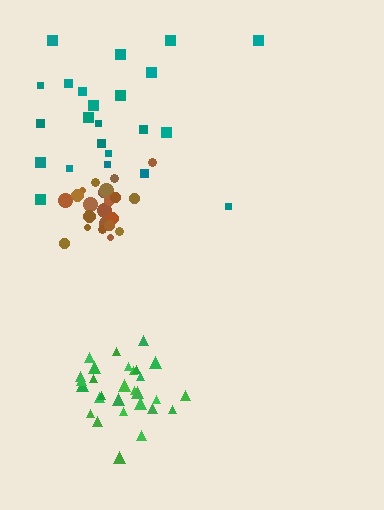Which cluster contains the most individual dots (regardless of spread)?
Green (29).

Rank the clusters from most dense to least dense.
brown, green, teal.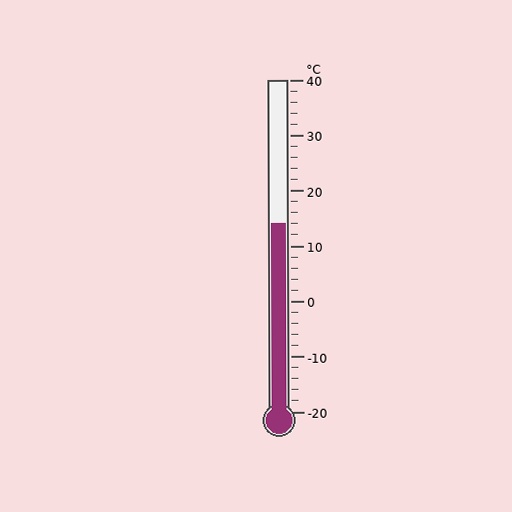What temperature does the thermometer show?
The thermometer shows approximately 14°C.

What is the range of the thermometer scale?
The thermometer scale ranges from -20°C to 40°C.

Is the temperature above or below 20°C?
The temperature is below 20°C.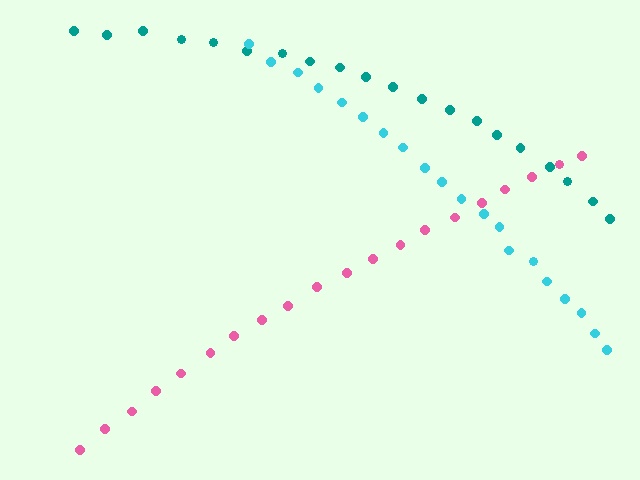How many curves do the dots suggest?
There are 3 distinct paths.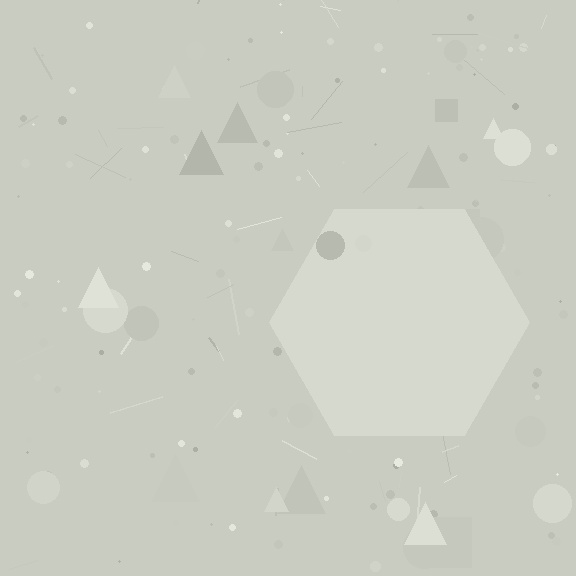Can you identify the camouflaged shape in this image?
The camouflaged shape is a hexagon.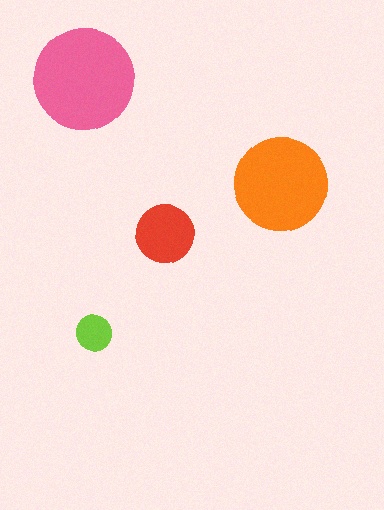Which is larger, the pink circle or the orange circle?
The pink one.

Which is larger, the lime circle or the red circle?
The red one.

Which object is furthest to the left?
The pink circle is leftmost.